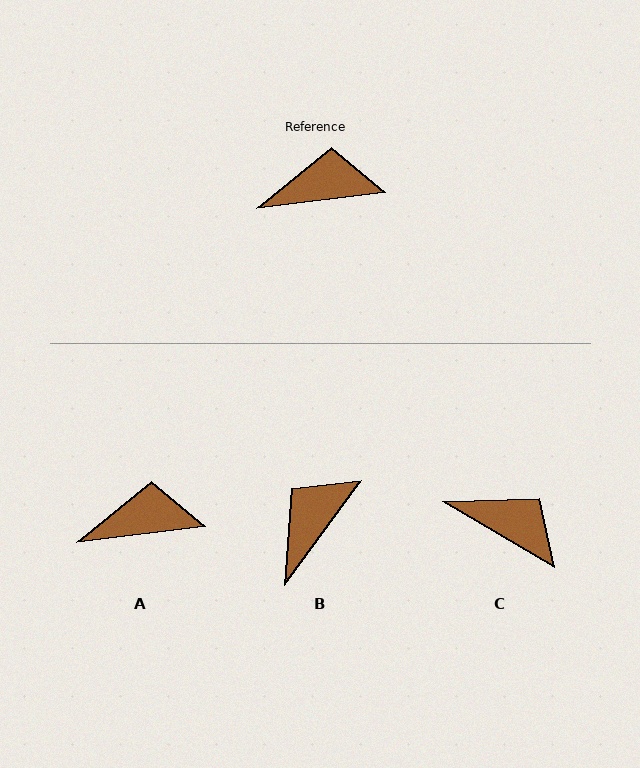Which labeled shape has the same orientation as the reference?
A.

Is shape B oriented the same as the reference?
No, it is off by about 47 degrees.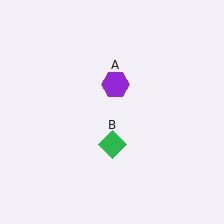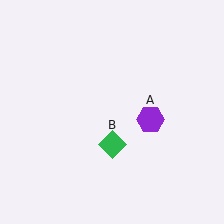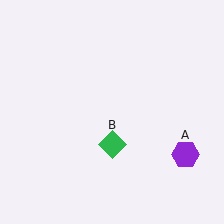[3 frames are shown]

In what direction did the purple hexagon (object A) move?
The purple hexagon (object A) moved down and to the right.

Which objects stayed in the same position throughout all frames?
Green diamond (object B) remained stationary.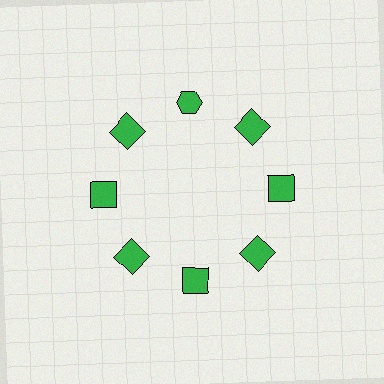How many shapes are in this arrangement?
There are 8 shapes arranged in a ring pattern.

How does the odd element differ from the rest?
It has a different shape: hexagon instead of square.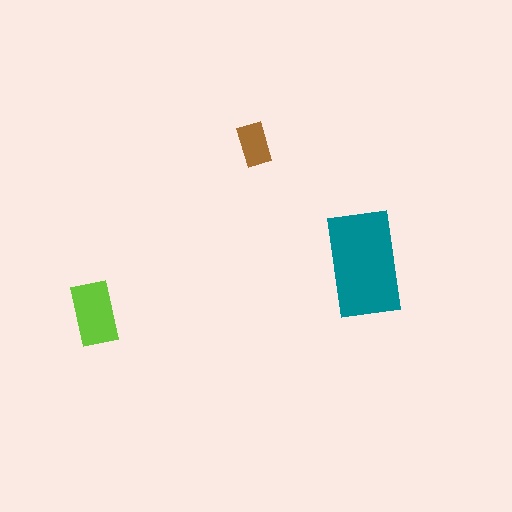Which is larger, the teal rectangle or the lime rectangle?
The teal one.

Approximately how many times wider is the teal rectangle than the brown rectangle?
About 2.5 times wider.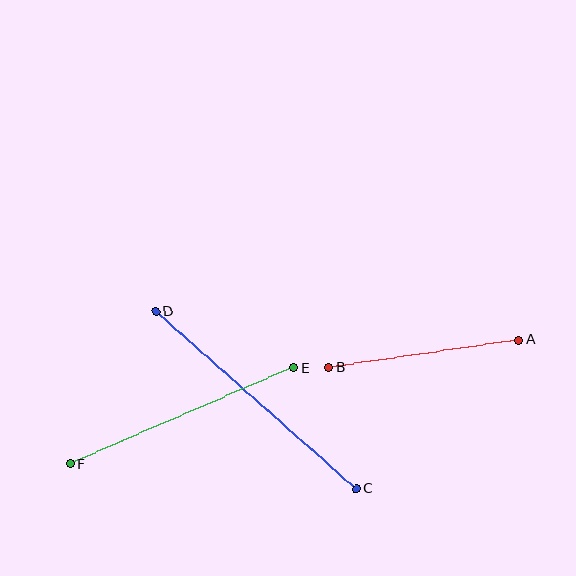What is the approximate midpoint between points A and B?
The midpoint is at approximately (424, 354) pixels.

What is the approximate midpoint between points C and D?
The midpoint is at approximately (256, 400) pixels.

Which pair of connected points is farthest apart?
Points C and D are farthest apart.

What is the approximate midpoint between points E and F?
The midpoint is at approximately (182, 416) pixels.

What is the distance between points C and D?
The distance is approximately 268 pixels.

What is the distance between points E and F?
The distance is approximately 243 pixels.